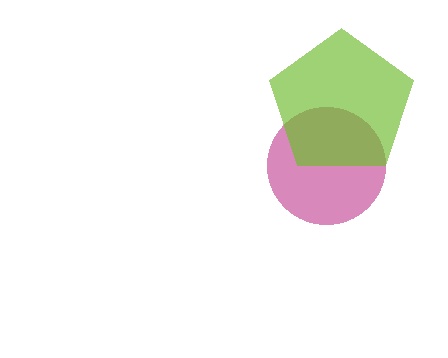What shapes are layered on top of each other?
The layered shapes are: a magenta circle, a lime pentagon.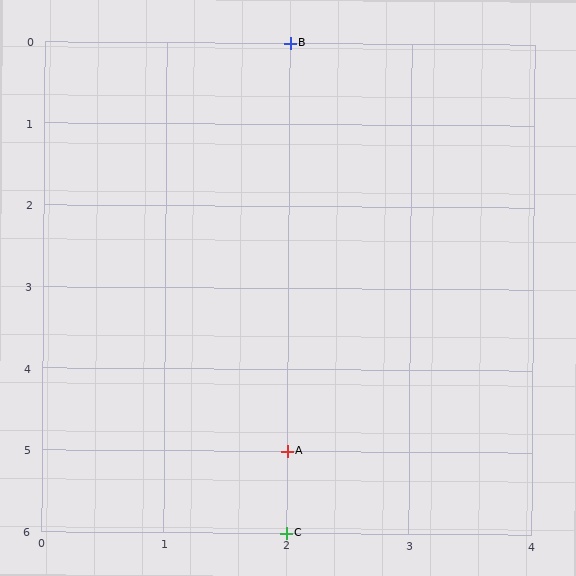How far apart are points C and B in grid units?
Points C and B are 6 rows apart.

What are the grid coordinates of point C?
Point C is at grid coordinates (2, 6).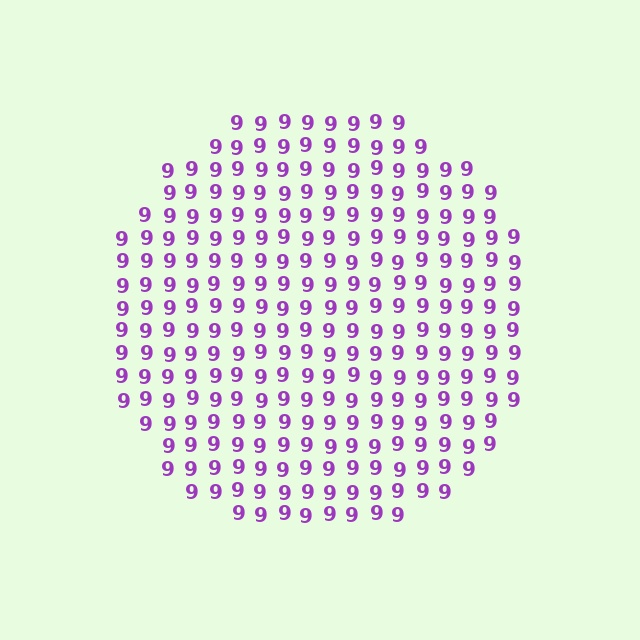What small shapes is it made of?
It is made of small digit 9's.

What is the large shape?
The large shape is a circle.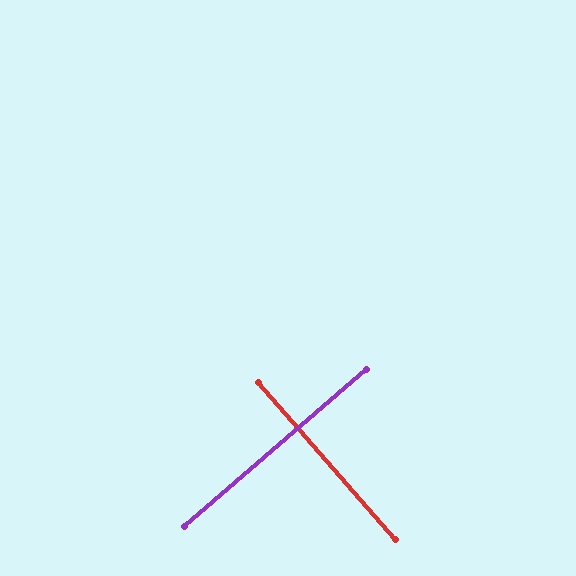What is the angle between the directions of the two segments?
Approximately 90 degrees.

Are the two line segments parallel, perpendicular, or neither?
Perpendicular — they meet at approximately 90°.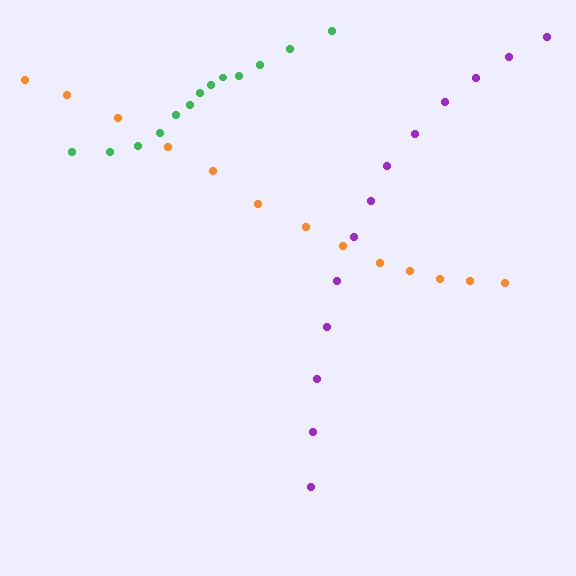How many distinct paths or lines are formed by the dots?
There are 3 distinct paths.